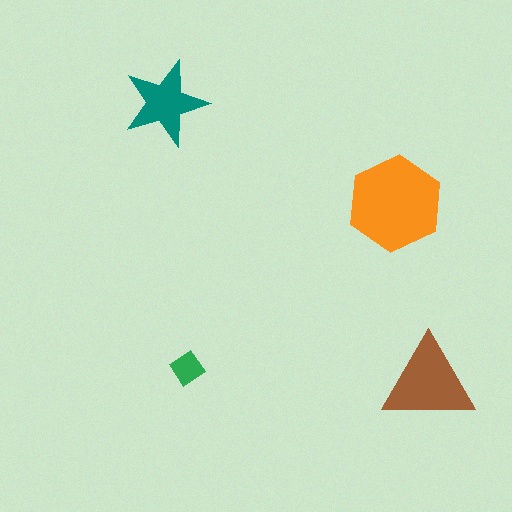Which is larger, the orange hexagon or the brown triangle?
The orange hexagon.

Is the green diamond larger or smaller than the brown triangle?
Smaller.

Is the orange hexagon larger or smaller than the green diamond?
Larger.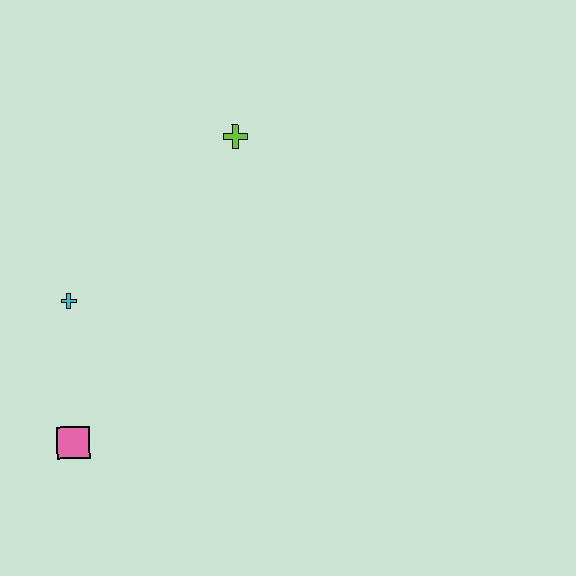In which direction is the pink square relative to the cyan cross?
The pink square is below the cyan cross.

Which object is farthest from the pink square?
The lime cross is farthest from the pink square.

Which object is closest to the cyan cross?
The pink square is closest to the cyan cross.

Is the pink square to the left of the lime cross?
Yes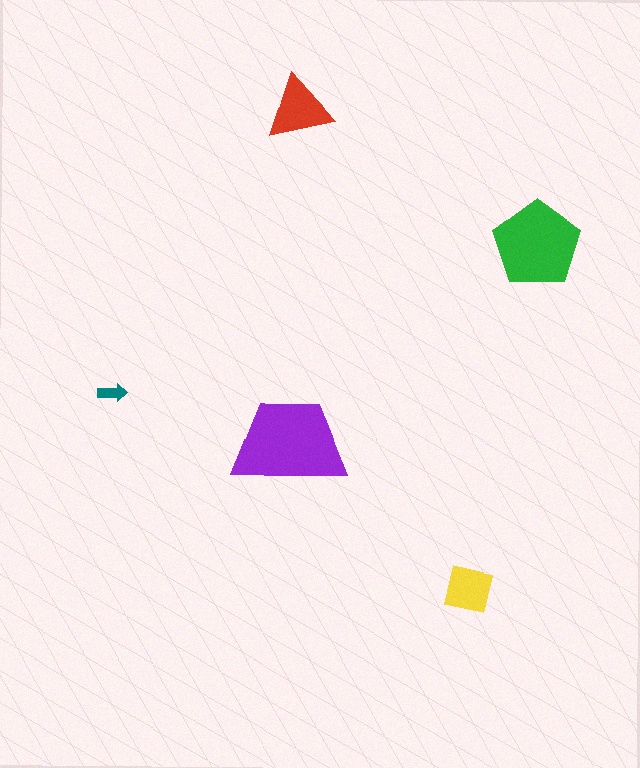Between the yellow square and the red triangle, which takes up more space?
The red triangle.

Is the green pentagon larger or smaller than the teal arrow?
Larger.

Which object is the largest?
The purple trapezoid.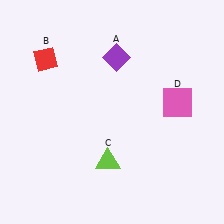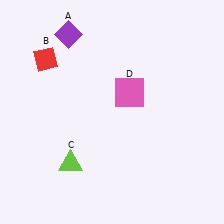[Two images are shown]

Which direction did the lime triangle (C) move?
The lime triangle (C) moved left.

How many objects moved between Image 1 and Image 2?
3 objects moved between the two images.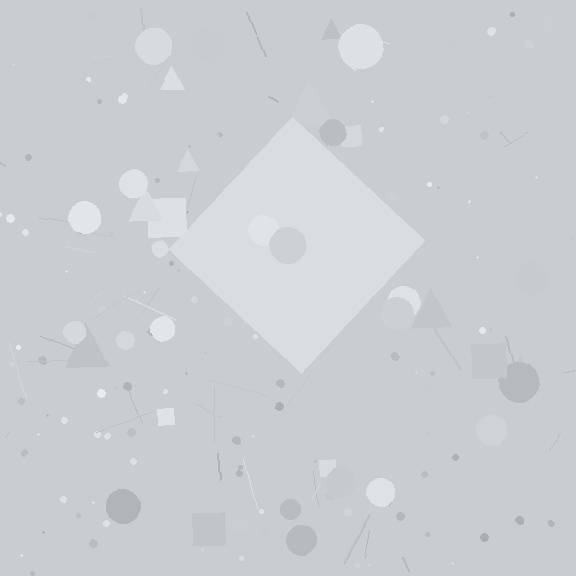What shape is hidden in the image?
A diamond is hidden in the image.